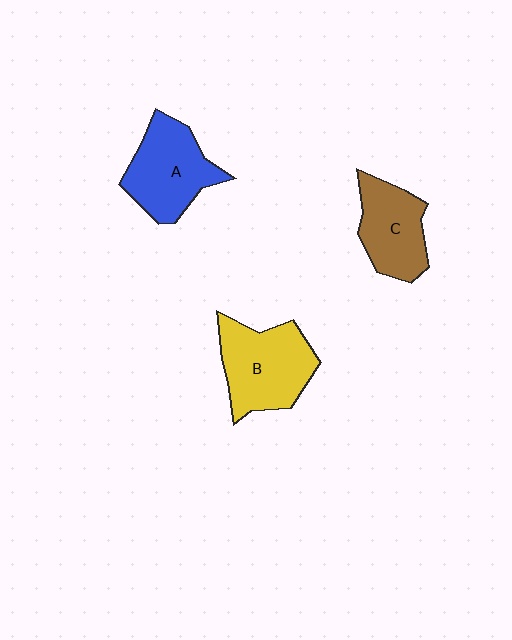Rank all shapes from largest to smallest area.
From largest to smallest: B (yellow), A (blue), C (brown).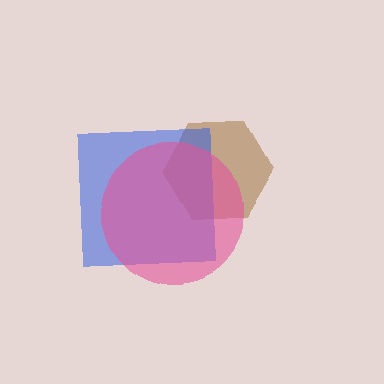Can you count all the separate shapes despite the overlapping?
Yes, there are 3 separate shapes.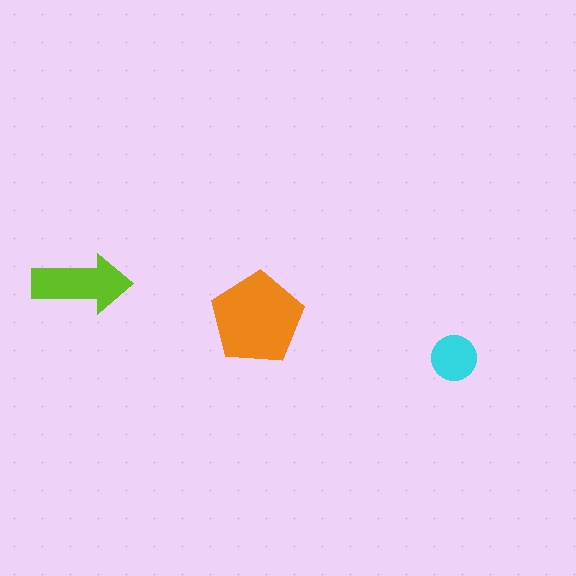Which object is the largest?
The orange pentagon.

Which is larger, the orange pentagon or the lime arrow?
The orange pentagon.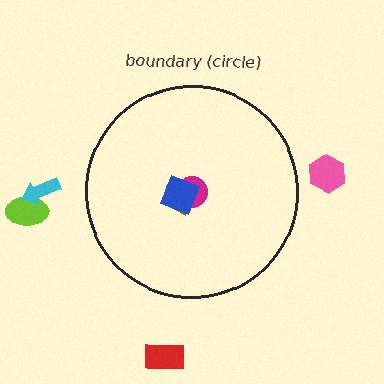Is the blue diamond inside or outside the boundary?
Inside.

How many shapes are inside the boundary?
3 inside, 4 outside.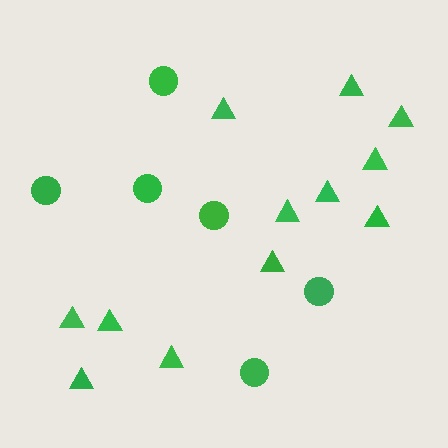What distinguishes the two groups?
There are 2 groups: one group of triangles (12) and one group of circles (6).